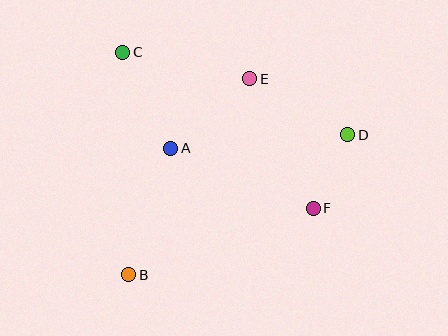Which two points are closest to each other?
Points D and F are closest to each other.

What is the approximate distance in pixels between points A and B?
The distance between A and B is approximately 134 pixels.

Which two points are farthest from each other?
Points B and D are farthest from each other.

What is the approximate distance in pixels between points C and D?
The distance between C and D is approximately 240 pixels.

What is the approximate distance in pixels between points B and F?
The distance between B and F is approximately 196 pixels.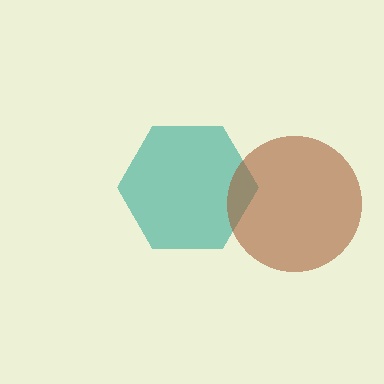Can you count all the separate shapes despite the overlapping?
Yes, there are 2 separate shapes.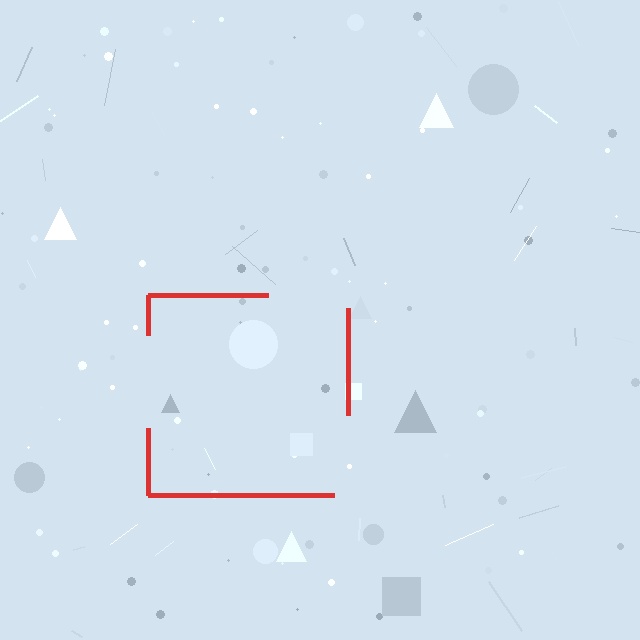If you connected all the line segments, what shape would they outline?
They would outline a square.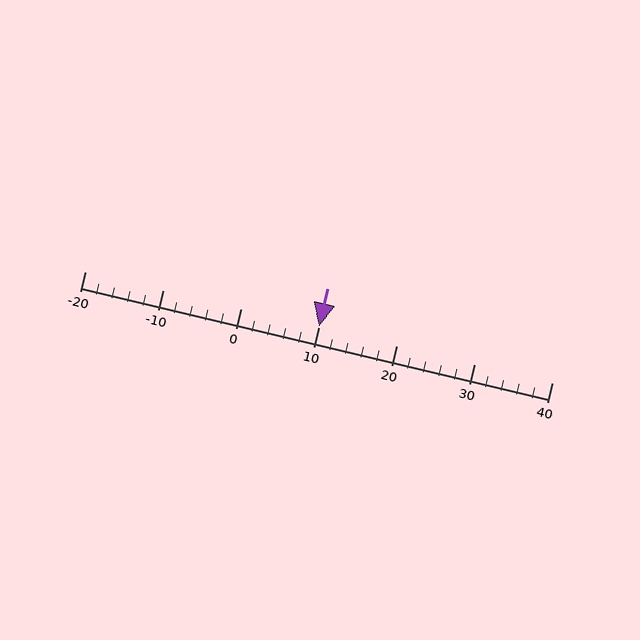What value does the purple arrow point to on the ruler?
The purple arrow points to approximately 10.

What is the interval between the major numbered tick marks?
The major tick marks are spaced 10 units apart.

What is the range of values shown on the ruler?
The ruler shows values from -20 to 40.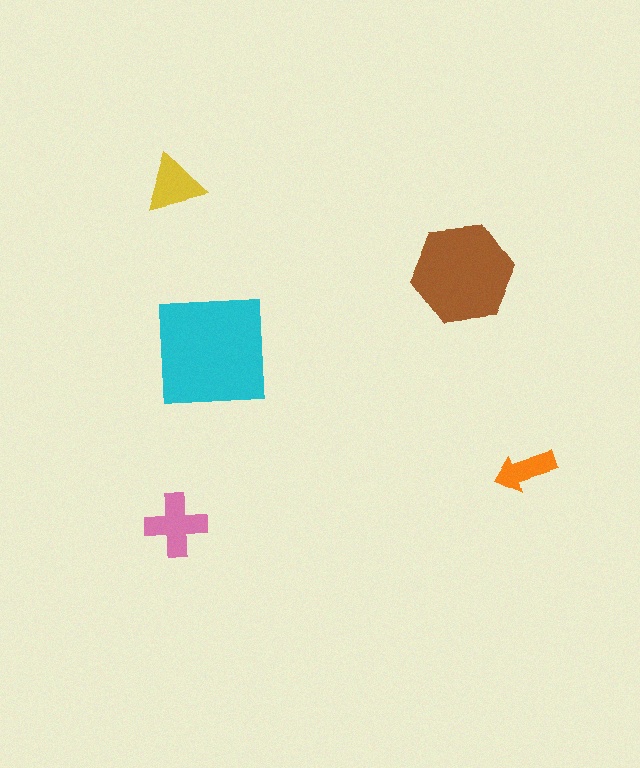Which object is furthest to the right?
The orange arrow is rightmost.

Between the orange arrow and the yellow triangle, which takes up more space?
The yellow triangle.